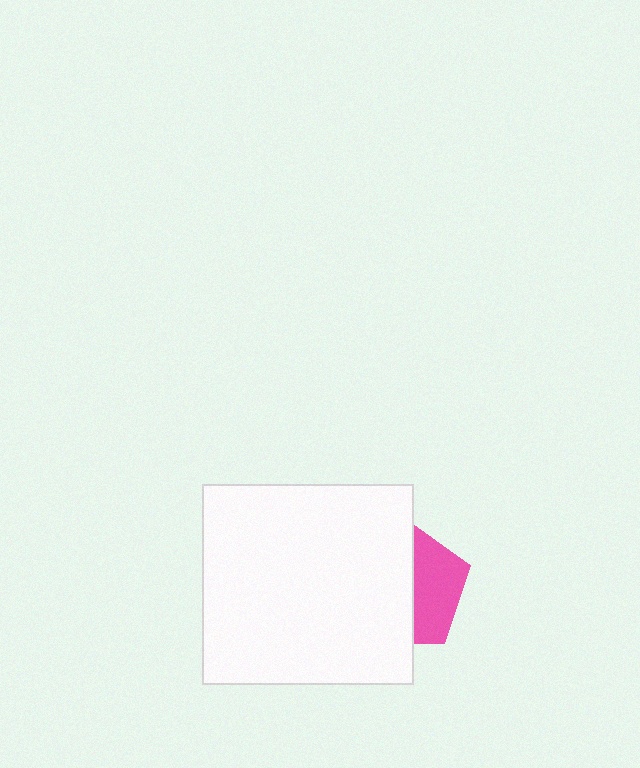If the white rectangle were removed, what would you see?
You would see the complete pink pentagon.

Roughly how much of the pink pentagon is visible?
A small part of it is visible (roughly 40%).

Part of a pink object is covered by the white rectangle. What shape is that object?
It is a pentagon.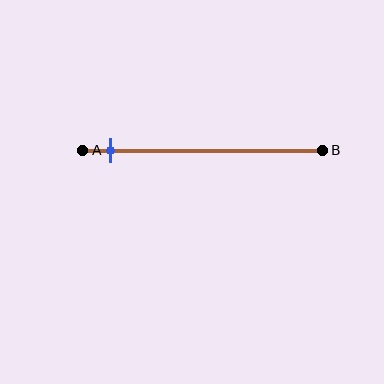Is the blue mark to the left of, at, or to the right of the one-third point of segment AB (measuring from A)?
The blue mark is to the left of the one-third point of segment AB.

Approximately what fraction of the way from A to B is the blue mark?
The blue mark is approximately 10% of the way from A to B.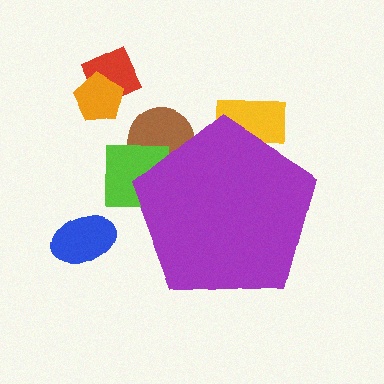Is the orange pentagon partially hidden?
No, the orange pentagon is fully visible.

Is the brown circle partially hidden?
Yes, the brown circle is partially hidden behind the purple pentagon.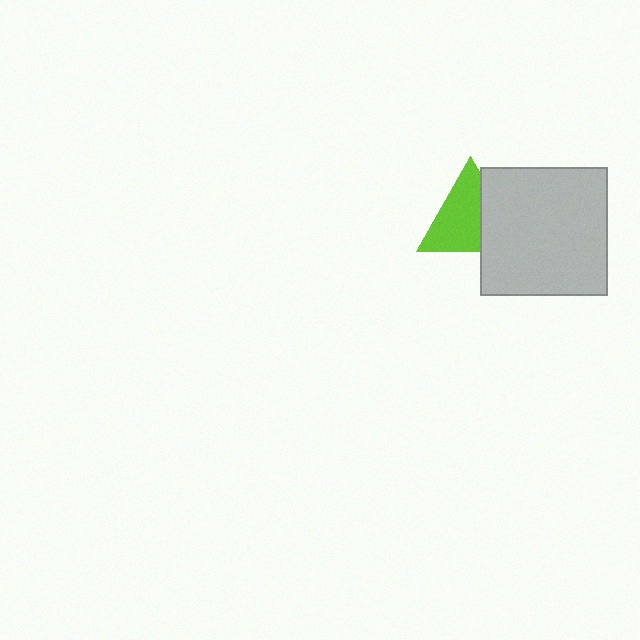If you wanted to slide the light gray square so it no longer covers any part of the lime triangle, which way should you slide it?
Slide it right — that is the most direct way to separate the two shapes.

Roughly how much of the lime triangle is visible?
About half of it is visible (roughly 65%).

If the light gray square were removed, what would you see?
You would see the complete lime triangle.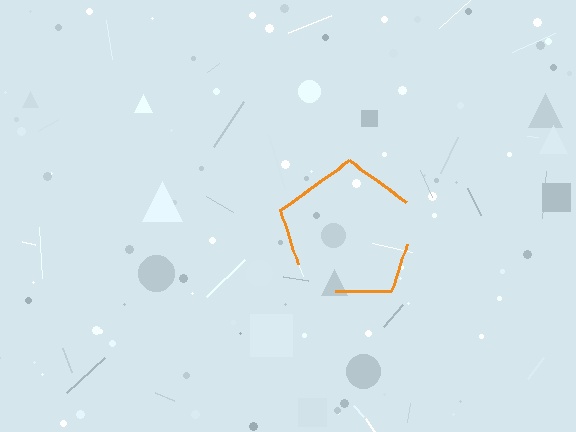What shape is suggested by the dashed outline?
The dashed outline suggests a pentagon.